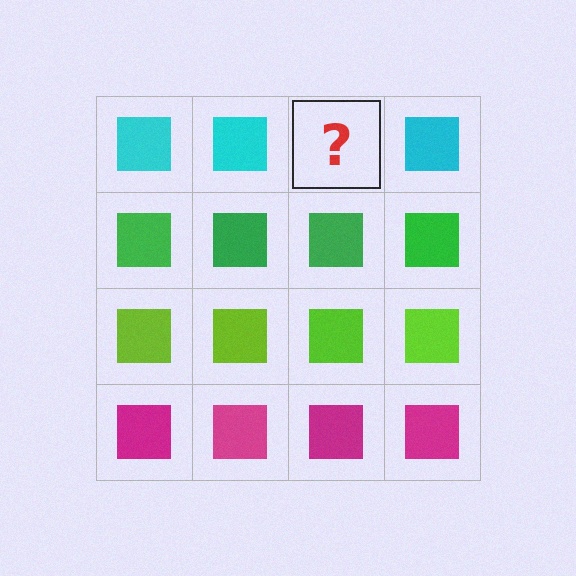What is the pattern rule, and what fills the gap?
The rule is that each row has a consistent color. The gap should be filled with a cyan square.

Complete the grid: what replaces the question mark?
The question mark should be replaced with a cyan square.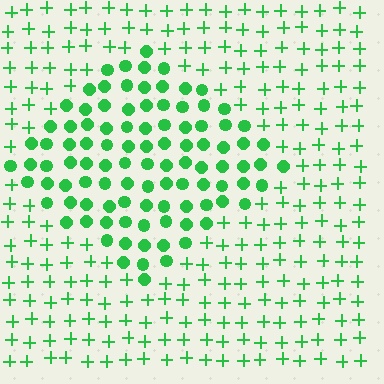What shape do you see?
I see a diamond.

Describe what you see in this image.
The image is filled with small green elements arranged in a uniform grid. A diamond-shaped region contains circles, while the surrounding area contains plus signs. The boundary is defined purely by the change in element shape.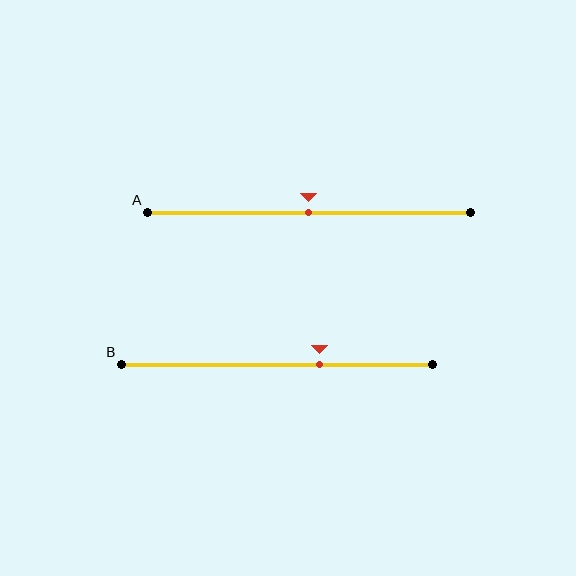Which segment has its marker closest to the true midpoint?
Segment A has its marker closest to the true midpoint.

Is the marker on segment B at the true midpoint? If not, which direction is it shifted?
No, the marker on segment B is shifted to the right by about 14% of the segment length.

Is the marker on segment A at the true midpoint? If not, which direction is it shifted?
Yes, the marker on segment A is at the true midpoint.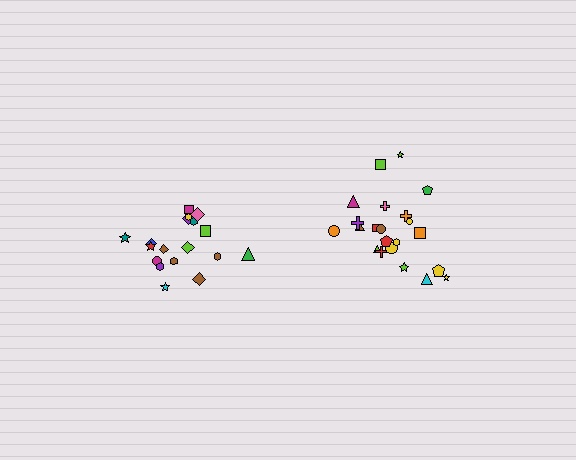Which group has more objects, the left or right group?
The right group.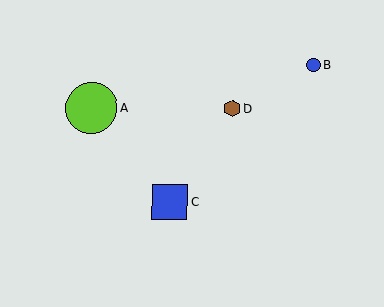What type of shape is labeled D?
Shape D is a brown hexagon.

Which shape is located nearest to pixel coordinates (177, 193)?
The blue square (labeled C) at (170, 202) is nearest to that location.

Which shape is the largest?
The lime circle (labeled A) is the largest.